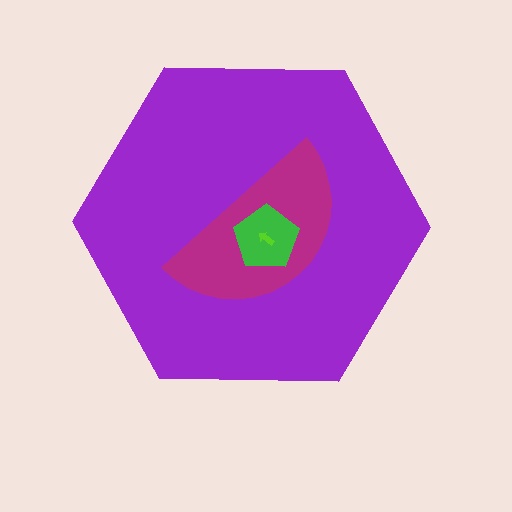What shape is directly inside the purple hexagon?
The magenta semicircle.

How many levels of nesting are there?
4.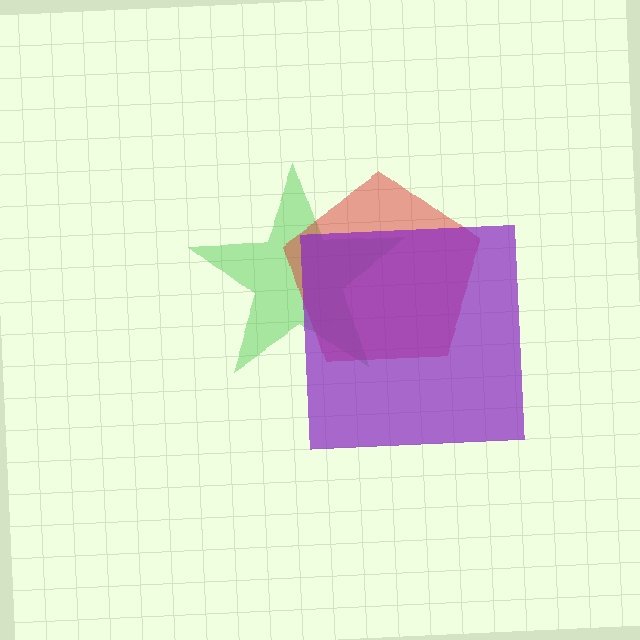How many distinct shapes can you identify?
There are 3 distinct shapes: a green star, a red pentagon, a purple square.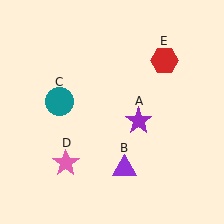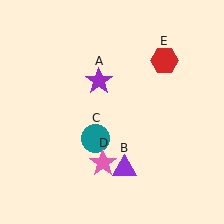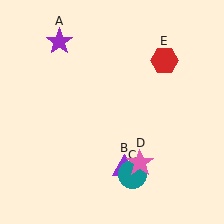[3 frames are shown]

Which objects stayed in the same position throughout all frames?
Purple triangle (object B) and red hexagon (object E) remained stationary.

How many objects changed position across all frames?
3 objects changed position: purple star (object A), teal circle (object C), pink star (object D).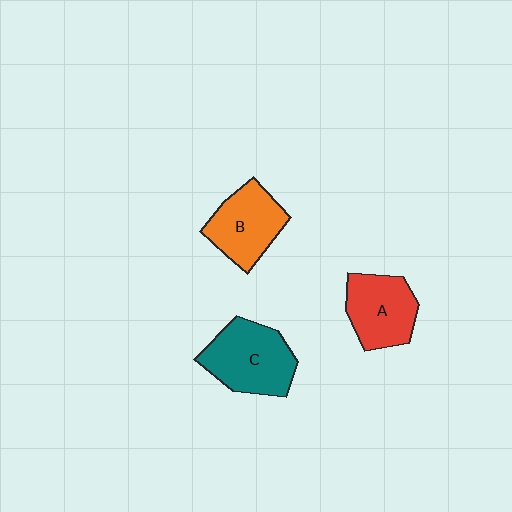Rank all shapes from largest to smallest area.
From largest to smallest: C (teal), B (orange), A (red).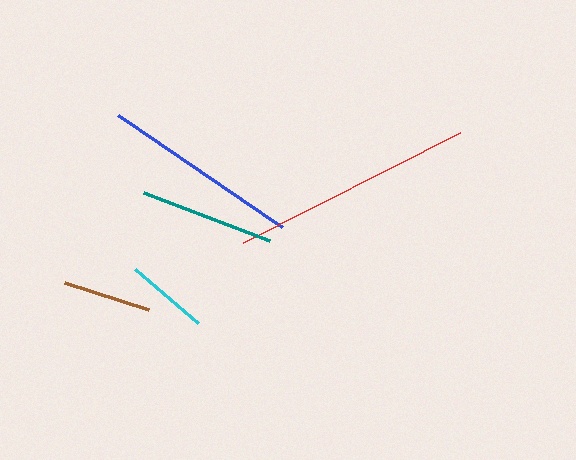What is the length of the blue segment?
The blue segment is approximately 198 pixels long.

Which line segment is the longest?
The red line is the longest at approximately 243 pixels.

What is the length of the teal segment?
The teal segment is approximately 135 pixels long.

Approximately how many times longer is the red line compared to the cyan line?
The red line is approximately 2.9 times the length of the cyan line.